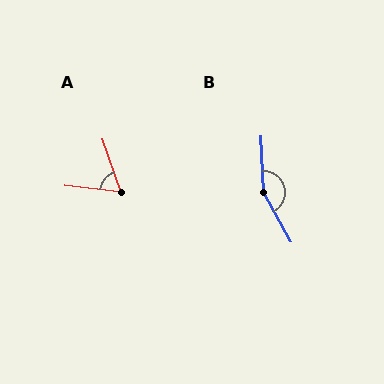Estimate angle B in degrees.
Approximately 153 degrees.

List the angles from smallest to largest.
A (64°), B (153°).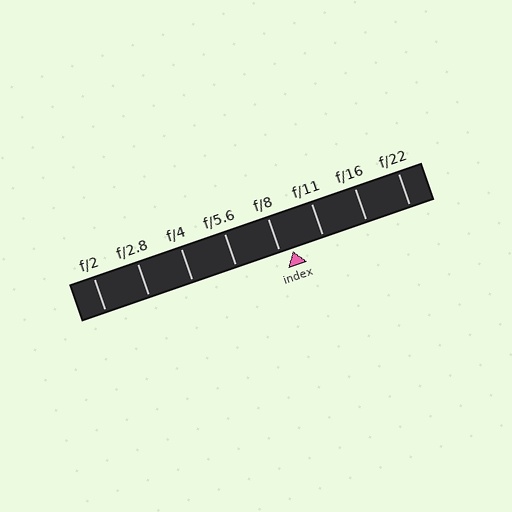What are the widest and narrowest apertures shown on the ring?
The widest aperture shown is f/2 and the narrowest is f/22.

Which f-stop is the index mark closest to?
The index mark is closest to f/8.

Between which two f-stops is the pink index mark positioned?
The index mark is between f/8 and f/11.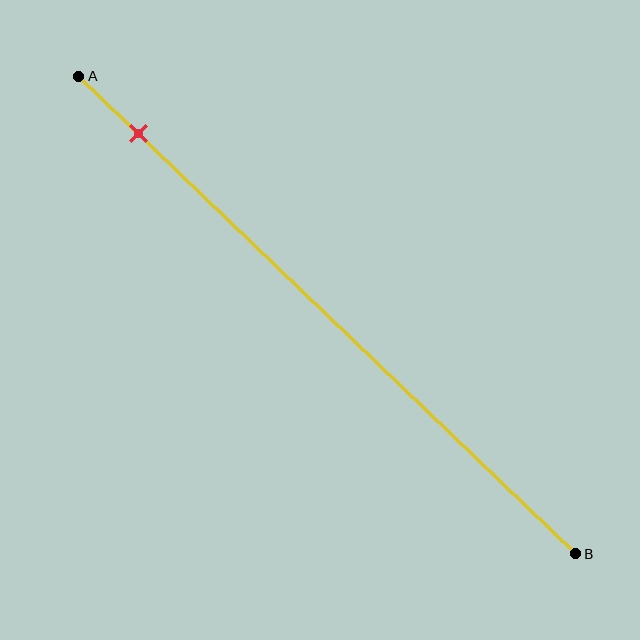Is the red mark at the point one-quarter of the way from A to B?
No, the mark is at about 10% from A, not at the 25% one-quarter point.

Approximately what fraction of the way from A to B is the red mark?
The red mark is approximately 10% of the way from A to B.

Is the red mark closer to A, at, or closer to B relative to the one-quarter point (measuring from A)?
The red mark is closer to point A than the one-quarter point of segment AB.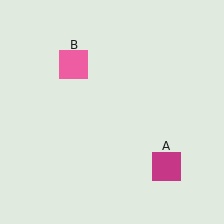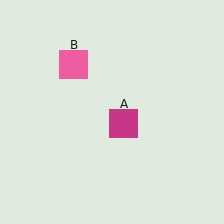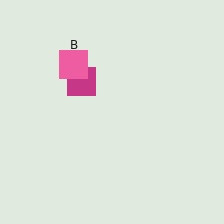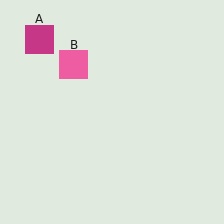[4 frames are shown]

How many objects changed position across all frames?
1 object changed position: magenta square (object A).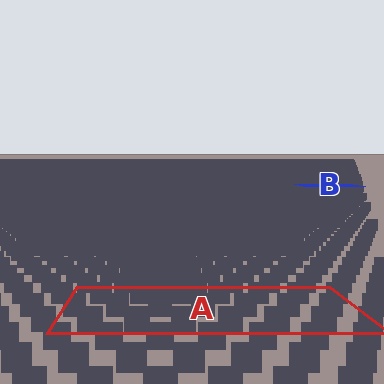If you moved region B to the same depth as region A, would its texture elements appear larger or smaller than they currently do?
They would appear larger. At a closer depth, the same texture elements are projected at a bigger on-screen size.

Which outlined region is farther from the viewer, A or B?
Region B is farther from the viewer — the texture elements inside it appear smaller and more densely packed.